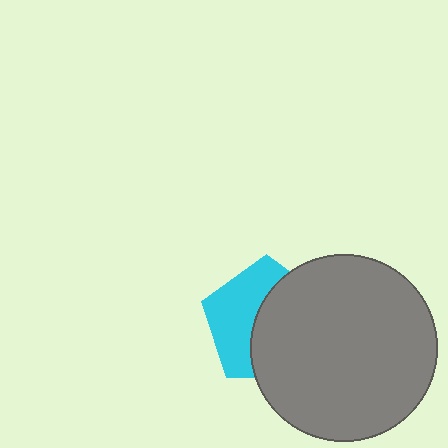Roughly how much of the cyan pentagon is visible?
A small part of it is visible (roughly 45%).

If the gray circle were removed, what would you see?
You would see the complete cyan pentagon.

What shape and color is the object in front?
The object in front is a gray circle.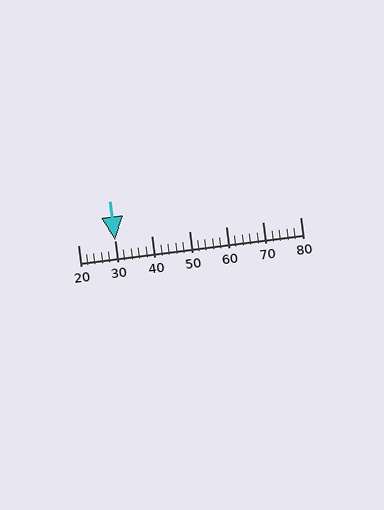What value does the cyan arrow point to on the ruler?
The cyan arrow points to approximately 30.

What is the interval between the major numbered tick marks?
The major tick marks are spaced 10 units apart.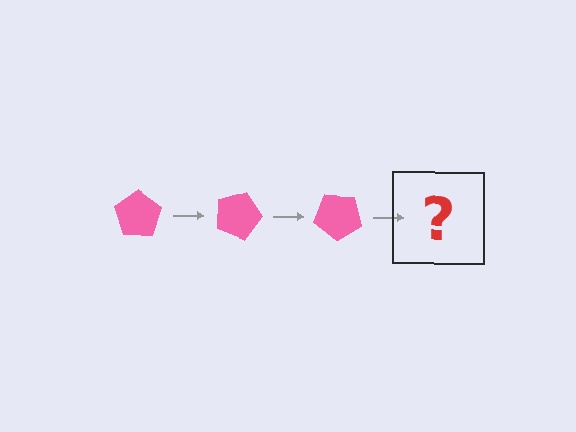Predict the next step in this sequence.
The next step is a pink pentagon rotated 60 degrees.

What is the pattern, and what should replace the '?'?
The pattern is that the pentagon rotates 20 degrees each step. The '?' should be a pink pentagon rotated 60 degrees.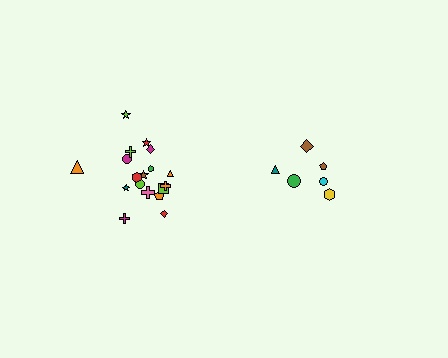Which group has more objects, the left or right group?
The left group.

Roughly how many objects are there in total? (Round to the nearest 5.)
Roughly 25 objects in total.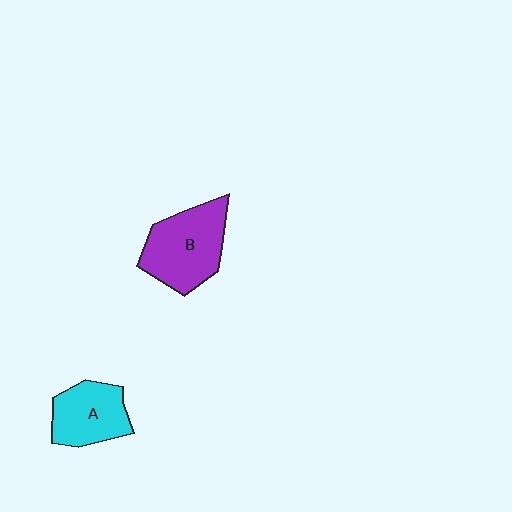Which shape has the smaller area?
Shape A (cyan).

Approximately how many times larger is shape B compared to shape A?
Approximately 1.3 times.